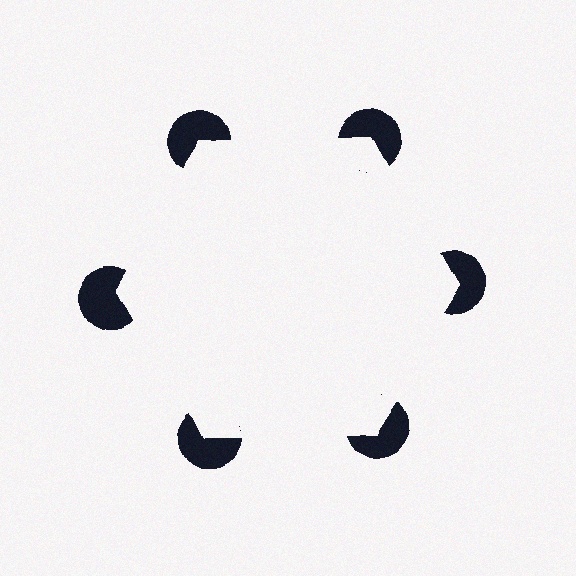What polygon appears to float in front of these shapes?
An illusory hexagon — its edges are inferred from the aligned wedge cuts in the pac-man discs, not physically drawn.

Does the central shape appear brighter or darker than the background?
It typically appears slightly brighter than the background, even though no actual brightness change is drawn.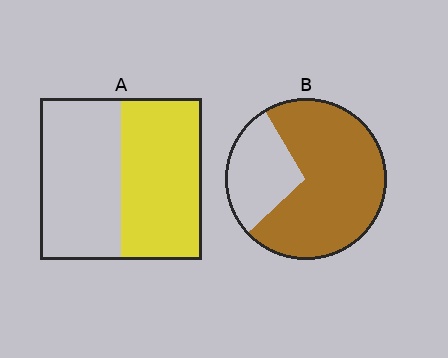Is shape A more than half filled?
Roughly half.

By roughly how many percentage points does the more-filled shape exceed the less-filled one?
By roughly 20 percentage points (B over A).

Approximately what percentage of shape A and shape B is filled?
A is approximately 50% and B is approximately 70%.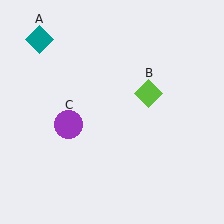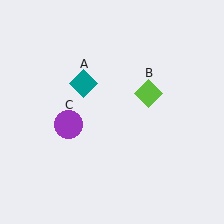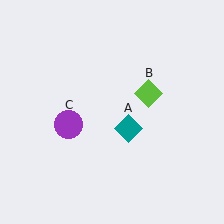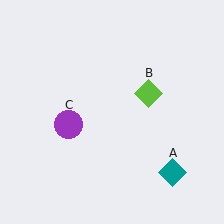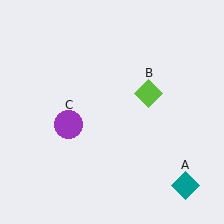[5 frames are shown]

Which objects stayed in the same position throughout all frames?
Lime diamond (object B) and purple circle (object C) remained stationary.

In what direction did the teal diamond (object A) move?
The teal diamond (object A) moved down and to the right.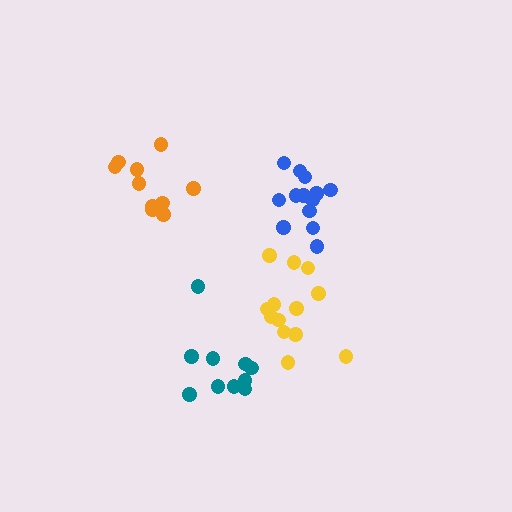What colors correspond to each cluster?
The clusters are colored: yellow, blue, teal, orange.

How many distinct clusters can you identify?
There are 4 distinct clusters.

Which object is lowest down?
The teal cluster is bottommost.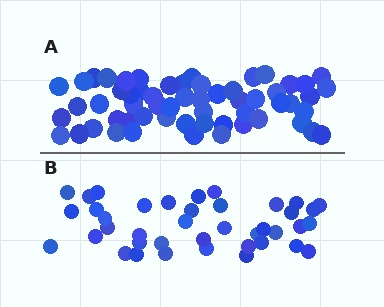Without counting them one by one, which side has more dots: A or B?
Region A (the top region) has more dots.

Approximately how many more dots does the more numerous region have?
Region A has approximately 20 more dots than region B.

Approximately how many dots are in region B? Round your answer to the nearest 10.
About 40 dots.